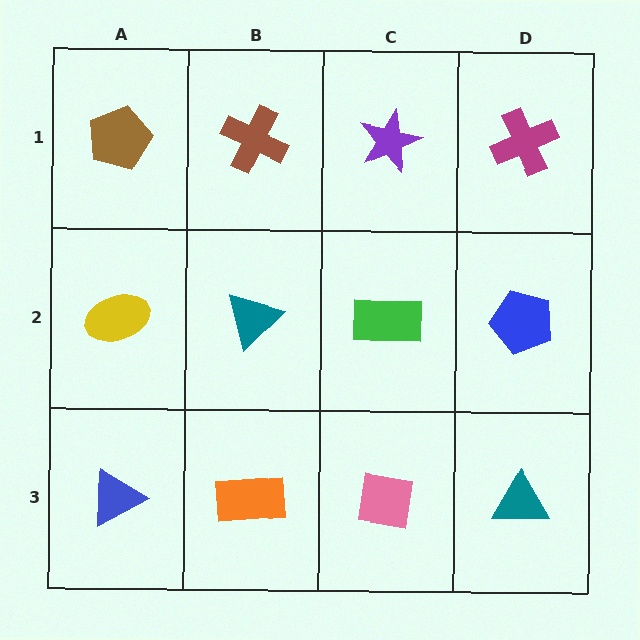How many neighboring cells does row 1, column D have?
2.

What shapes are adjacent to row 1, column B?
A teal triangle (row 2, column B), a brown pentagon (row 1, column A), a purple star (row 1, column C).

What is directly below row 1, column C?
A green rectangle.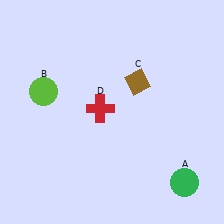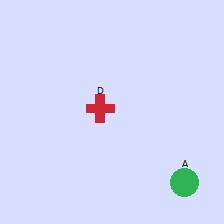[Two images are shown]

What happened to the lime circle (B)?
The lime circle (B) was removed in Image 2. It was in the top-left area of Image 1.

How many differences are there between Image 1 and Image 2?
There are 2 differences between the two images.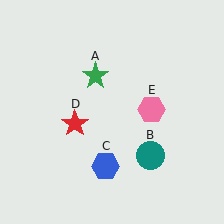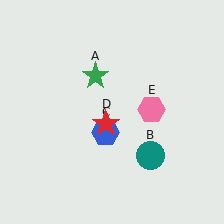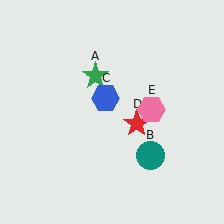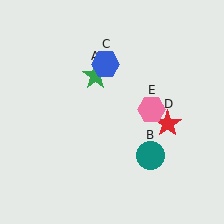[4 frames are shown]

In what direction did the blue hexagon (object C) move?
The blue hexagon (object C) moved up.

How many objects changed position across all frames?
2 objects changed position: blue hexagon (object C), red star (object D).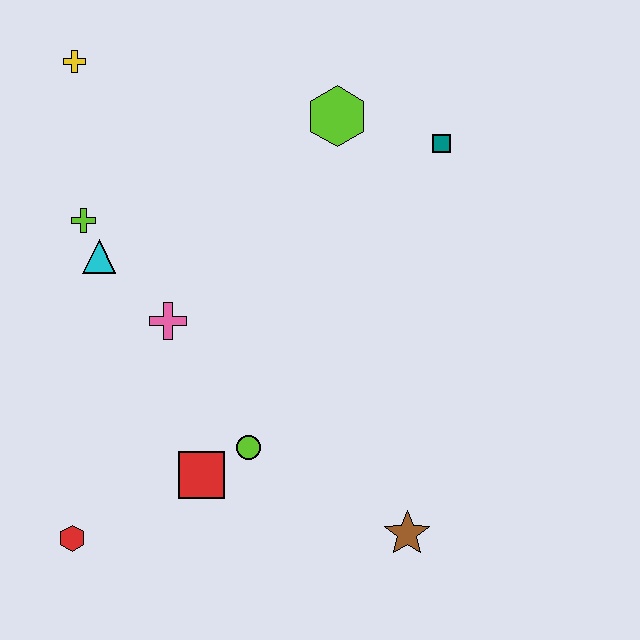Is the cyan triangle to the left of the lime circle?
Yes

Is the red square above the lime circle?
No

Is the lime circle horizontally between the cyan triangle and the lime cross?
No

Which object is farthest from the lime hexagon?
The red hexagon is farthest from the lime hexagon.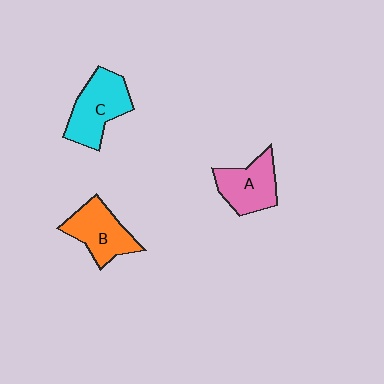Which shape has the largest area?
Shape C (cyan).